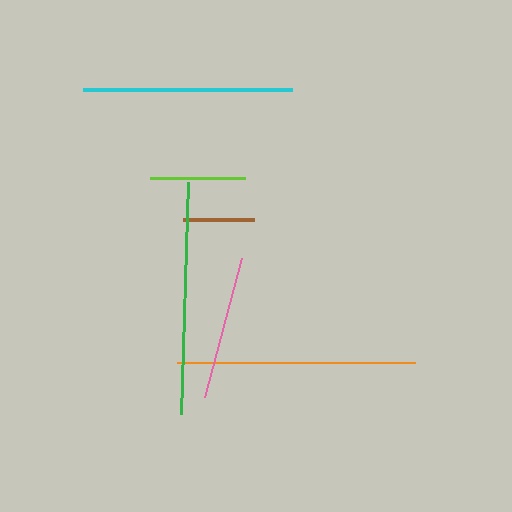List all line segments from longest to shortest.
From longest to shortest: orange, green, cyan, pink, lime, brown.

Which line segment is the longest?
The orange line is the longest at approximately 238 pixels.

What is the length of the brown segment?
The brown segment is approximately 71 pixels long.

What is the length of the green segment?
The green segment is approximately 232 pixels long.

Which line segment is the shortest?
The brown line is the shortest at approximately 71 pixels.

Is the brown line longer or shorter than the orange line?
The orange line is longer than the brown line.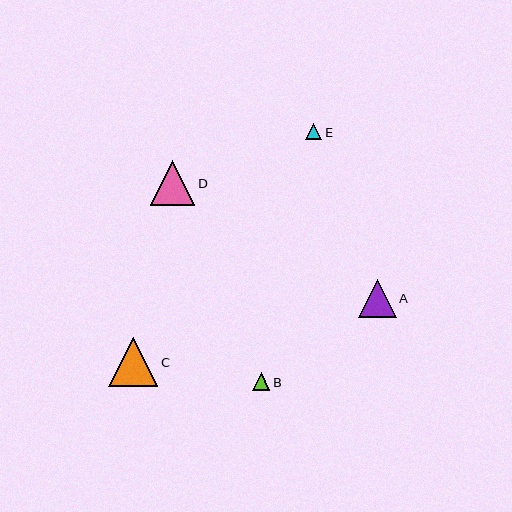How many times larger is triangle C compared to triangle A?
Triangle C is approximately 1.3 times the size of triangle A.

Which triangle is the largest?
Triangle C is the largest with a size of approximately 49 pixels.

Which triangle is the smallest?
Triangle E is the smallest with a size of approximately 16 pixels.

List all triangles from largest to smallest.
From largest to smallest: C, D, A, B, E.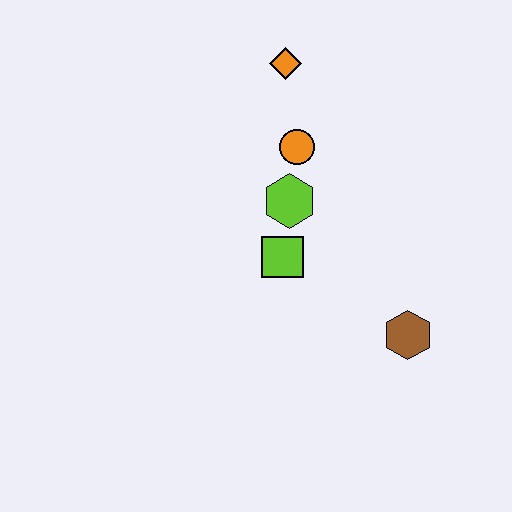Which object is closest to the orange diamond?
The orange circle is closest to the orange diamond.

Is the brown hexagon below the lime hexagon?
Yes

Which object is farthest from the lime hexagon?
The brown hexagon is farthest from the lime hexagon.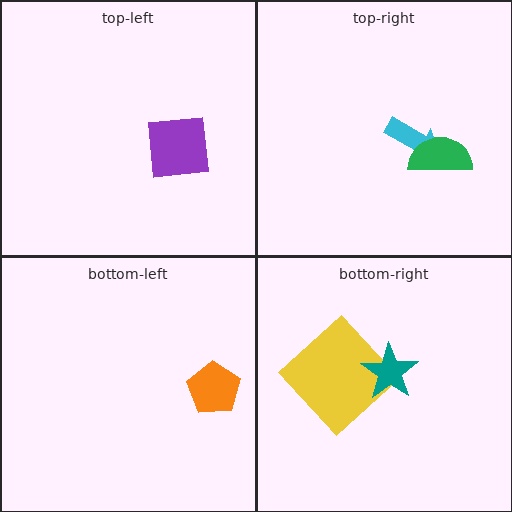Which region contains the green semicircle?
The top-right region.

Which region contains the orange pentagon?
The bottom-left region.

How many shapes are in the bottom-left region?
1.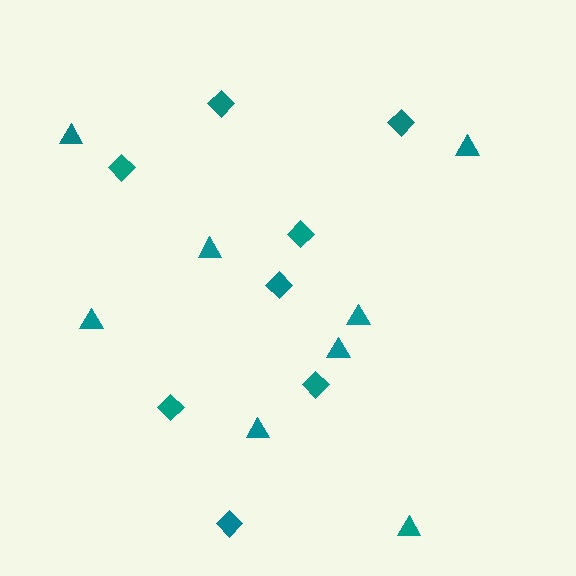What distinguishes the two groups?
There are 2 groups: one group of diamonds (8) and one group of triangles (8).